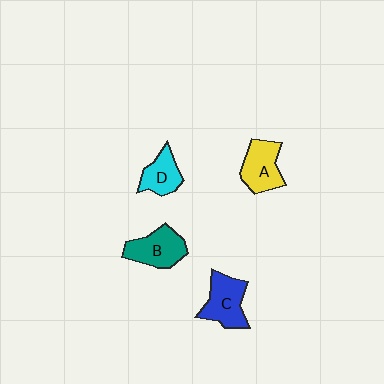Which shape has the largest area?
Shape C (blue).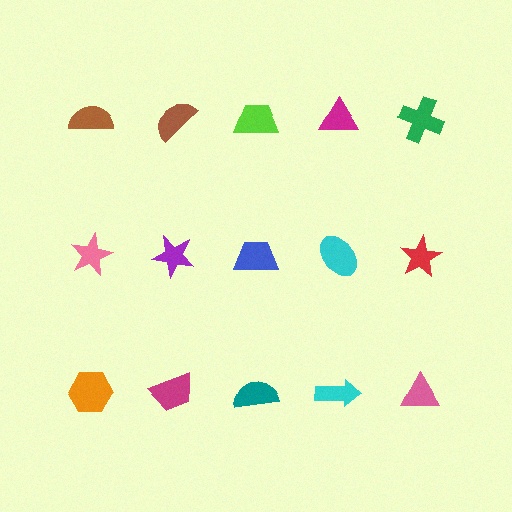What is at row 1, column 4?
A magenta triangle.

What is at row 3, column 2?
A magenta trapezoid.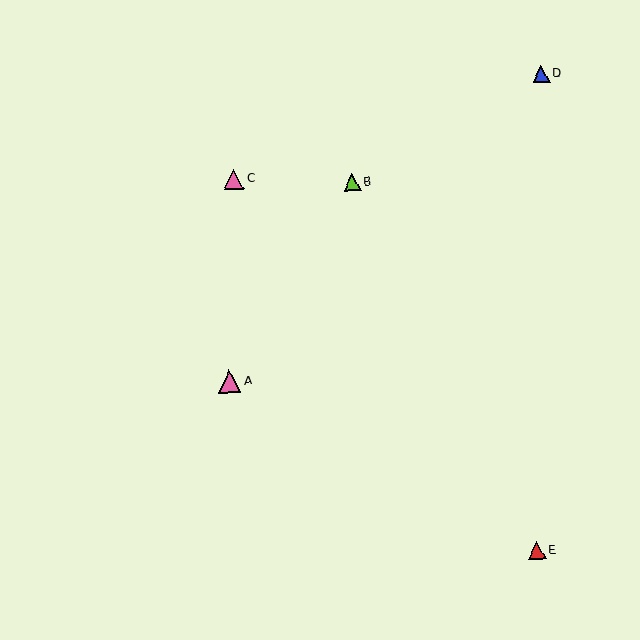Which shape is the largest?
The pink triangle (labeled A) is the largest.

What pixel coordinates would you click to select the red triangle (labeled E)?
Click at (537, 551) to select the red triangle E.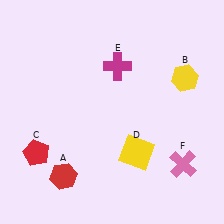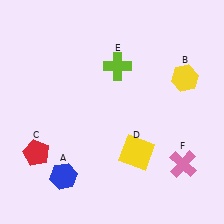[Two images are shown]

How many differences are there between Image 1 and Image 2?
There are 2 differences between the two images.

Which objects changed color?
A changed from red to blue. E changed from magenta to lime.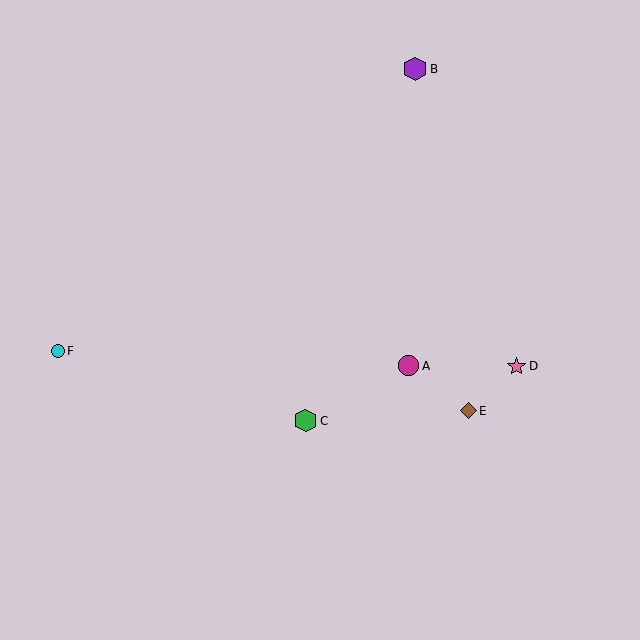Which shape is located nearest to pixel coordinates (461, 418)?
The brown diamond (labeled E) at (468, 411) is nearest to that location.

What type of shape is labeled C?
Shape C is a green hexagon.